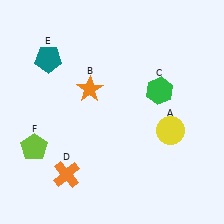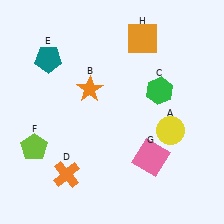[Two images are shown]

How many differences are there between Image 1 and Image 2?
There are 2 differences between the two images.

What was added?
A pink square (G), an orange square (H) were added in Image 2.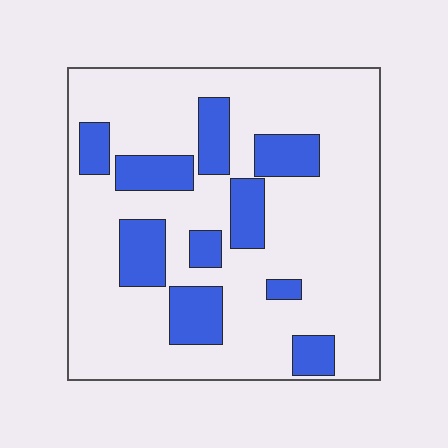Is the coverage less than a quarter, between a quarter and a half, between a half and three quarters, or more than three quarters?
Less than a quarter.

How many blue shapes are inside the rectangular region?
10.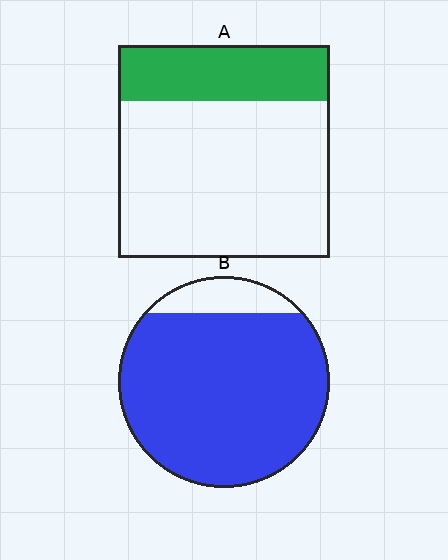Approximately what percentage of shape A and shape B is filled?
A is approximately 25% and B is approximately 90%.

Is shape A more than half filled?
No.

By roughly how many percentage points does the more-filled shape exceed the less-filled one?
By roughly 60 percentage points (B over A).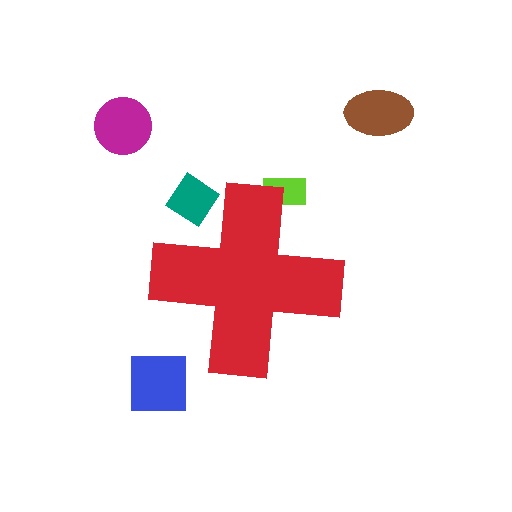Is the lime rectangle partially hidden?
Yes, the lime rectangle is partially hidden behind the red cross.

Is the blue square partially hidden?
No, the blue square is fully visible.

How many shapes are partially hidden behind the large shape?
2 shapes are partially hidden.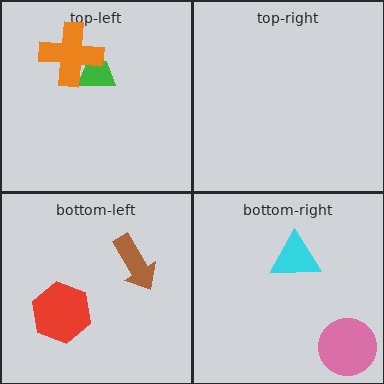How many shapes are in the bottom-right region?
2.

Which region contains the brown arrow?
The bottom-left region.